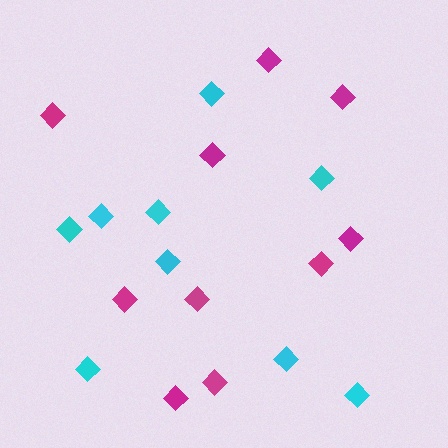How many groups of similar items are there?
There are 2 groups: one group of magenta diamonds (10) and one group of cyan diamonds (9).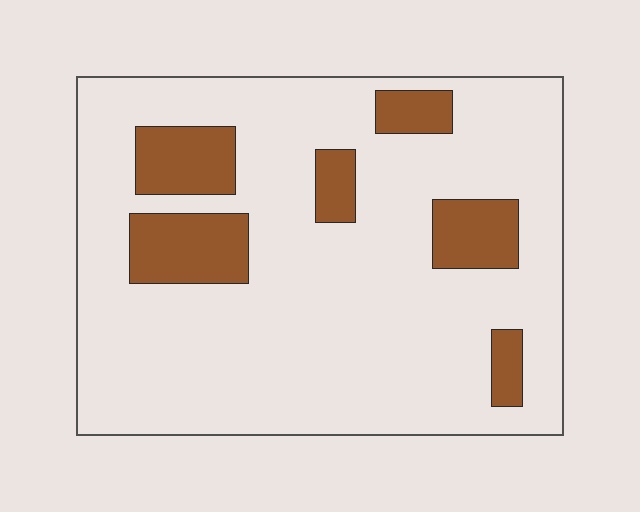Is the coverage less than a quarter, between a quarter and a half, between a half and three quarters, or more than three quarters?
Less than a quarter.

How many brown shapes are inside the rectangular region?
6.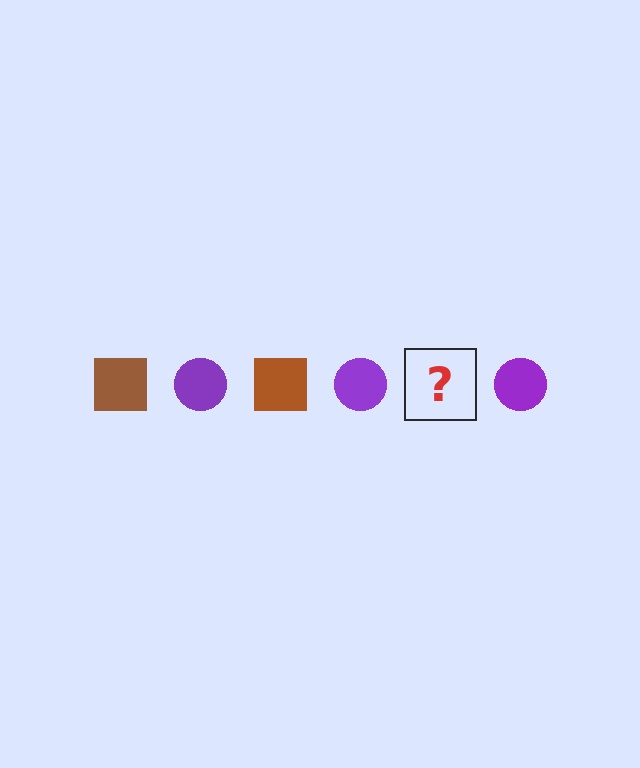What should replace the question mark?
The question mark should be replaced with a brown square.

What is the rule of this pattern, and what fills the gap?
The rule is that the pattern alternates between brown square and purple circle. The gap should be filled with a brown square.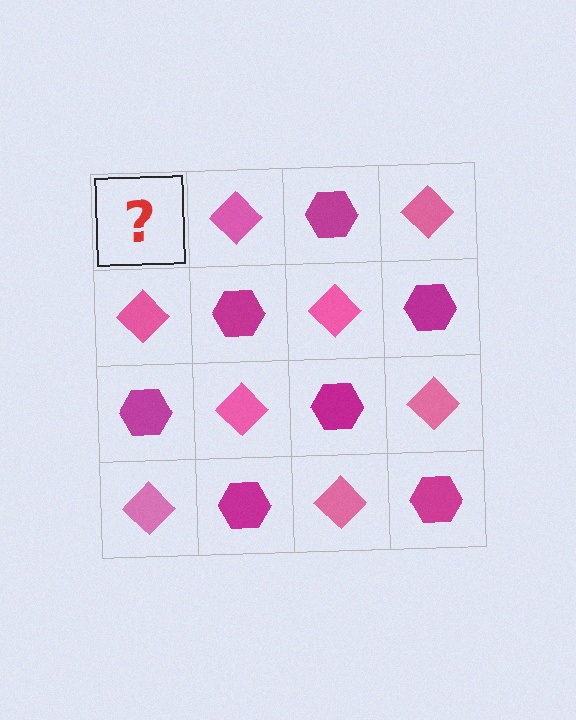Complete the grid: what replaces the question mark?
The question mark should be replaced with a magenta hexagon.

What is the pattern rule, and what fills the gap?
The rule is that it alternates magenta hexagon and pink diamond in a checkerboard pattern. The gap should be filled with a magenta hexagon.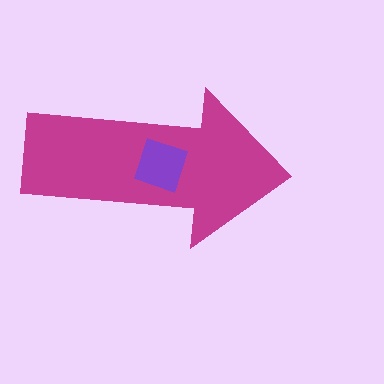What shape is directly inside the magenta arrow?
The purple diamond.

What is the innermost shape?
The purple diamond.